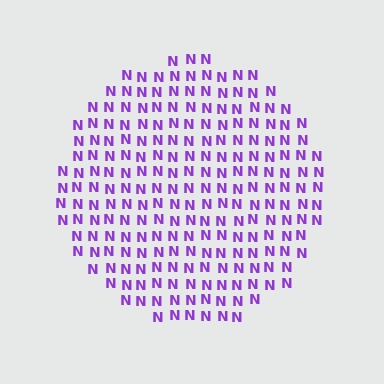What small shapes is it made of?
It is made of small letter N's.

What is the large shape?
The large shape is a circle.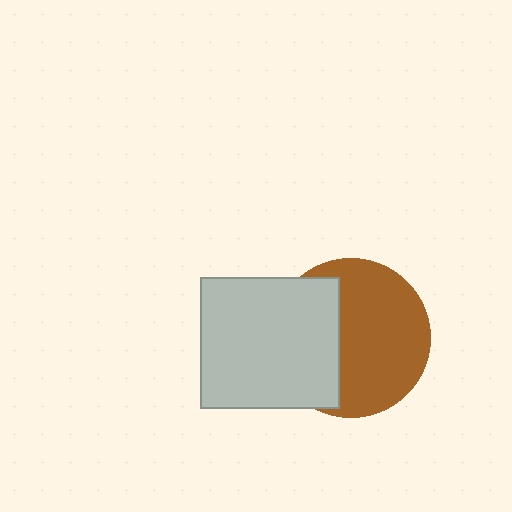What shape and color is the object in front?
The object in front is a light gray rectangle.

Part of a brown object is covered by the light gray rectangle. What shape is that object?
It is a circle.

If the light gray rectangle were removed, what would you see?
You would see the complete brown circle.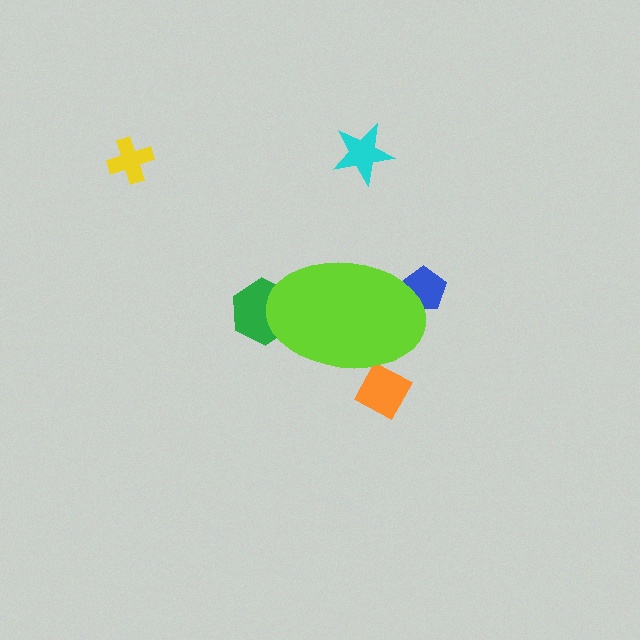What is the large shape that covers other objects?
A lime ellipse.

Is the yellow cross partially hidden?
No, the yellow cross is fully visible.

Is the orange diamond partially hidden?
Yes, the orange diamond is partially hidden behind the lime ellipse.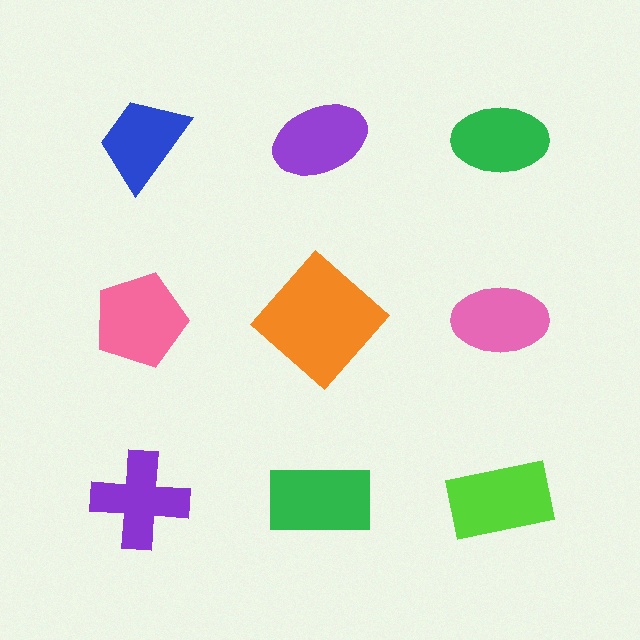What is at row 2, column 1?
A pink pentagon.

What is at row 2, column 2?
An orange diamond.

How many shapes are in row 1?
3 shapes.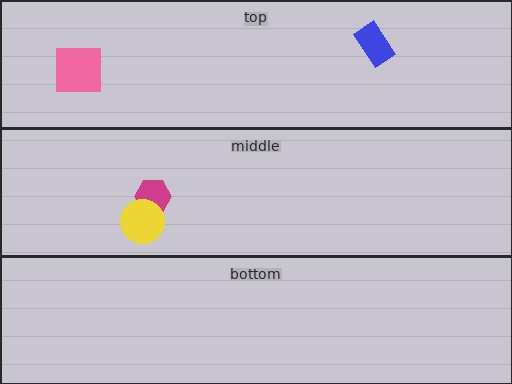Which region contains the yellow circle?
The middle region.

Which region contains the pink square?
The top region.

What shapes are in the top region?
The blue rectangle, the pink square.